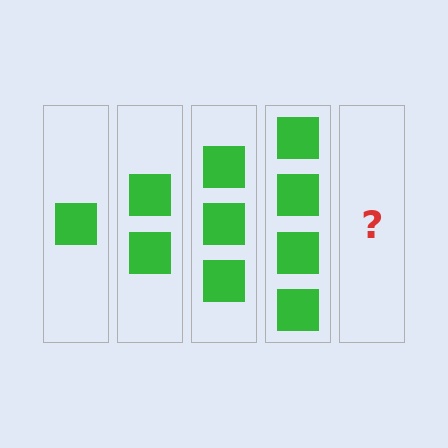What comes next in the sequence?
The next element should be 5 squares.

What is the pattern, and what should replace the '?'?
The pattern is that each step adds one more square. The '?' should be 5 squares.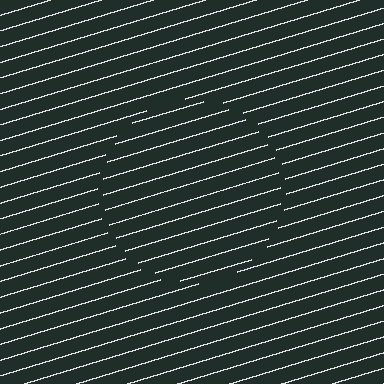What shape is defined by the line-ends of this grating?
An illusory circle. The interior of the shape contains the same grating, shifted by half a period — the contour is defined by the phase discontinuity where line-ends from the inner and outer gratings abut.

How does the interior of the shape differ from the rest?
The interior of the shape contains the same grating, shifted by half a period — the contour is defined by the phase discontinuity where line-ends from the inner and outer gratings abut.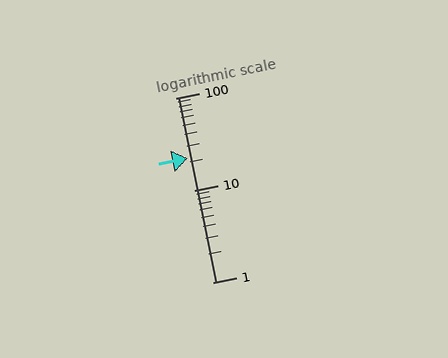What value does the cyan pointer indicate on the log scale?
The pointer indicates approximately 22.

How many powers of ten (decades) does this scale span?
The scale spans 2 decades, from 1 to 100.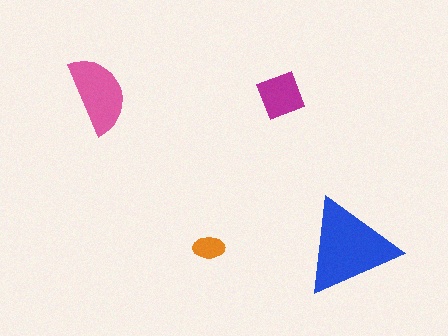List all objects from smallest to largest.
The orange ellipse, the magenta diamond, the pink semicircle, the blue triangle.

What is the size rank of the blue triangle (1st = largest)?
1st.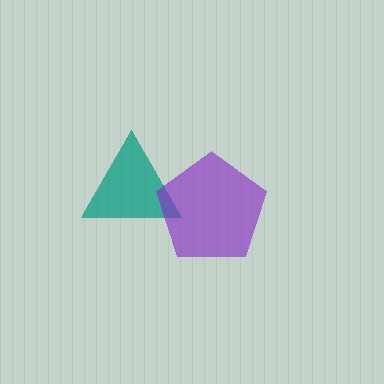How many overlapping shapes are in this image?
There are 2 overlapping shapes in the image.